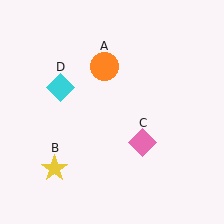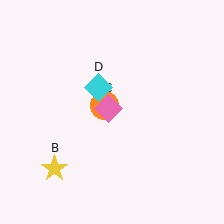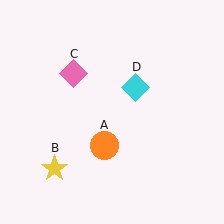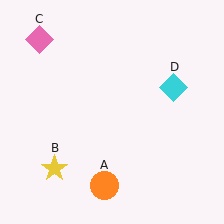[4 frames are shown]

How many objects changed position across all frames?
3 objects changed position: orange circle (object A), pink diamond (object C), cyan diamond (object D).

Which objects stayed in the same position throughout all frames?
Yellow star (object B) remained stationary.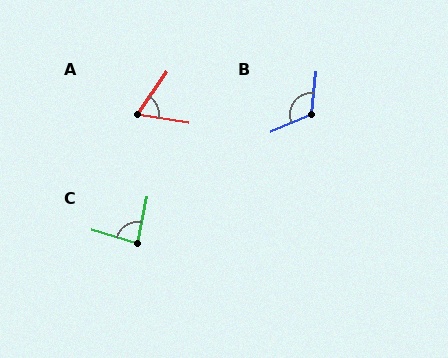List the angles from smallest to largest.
A (64°), C (85°), B (119°).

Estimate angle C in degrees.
Approximately 85 degrees.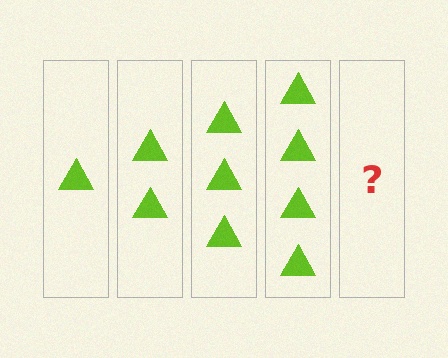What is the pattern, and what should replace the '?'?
The pattern is that each step adds one more triangle. The '?' should be 5 triangles.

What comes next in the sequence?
The next element should be 5 triangles.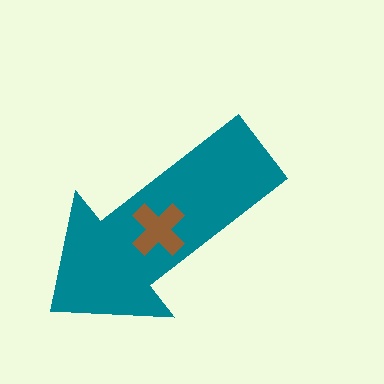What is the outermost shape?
The teal arrow.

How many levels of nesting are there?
2.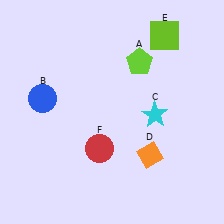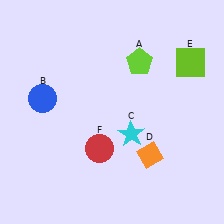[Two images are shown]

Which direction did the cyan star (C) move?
The cyan star (C) moved left.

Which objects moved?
The objects that moved are: the cyan star (C), the lime square (E).